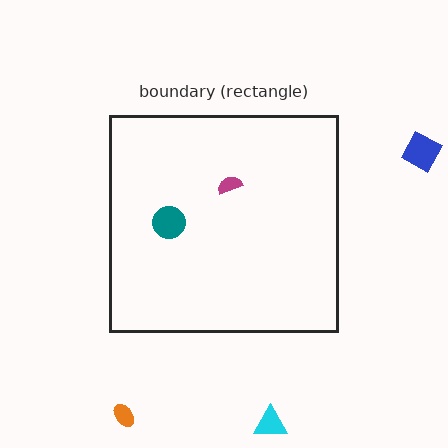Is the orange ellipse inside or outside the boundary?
Outside.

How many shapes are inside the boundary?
2 inside, 3 outside.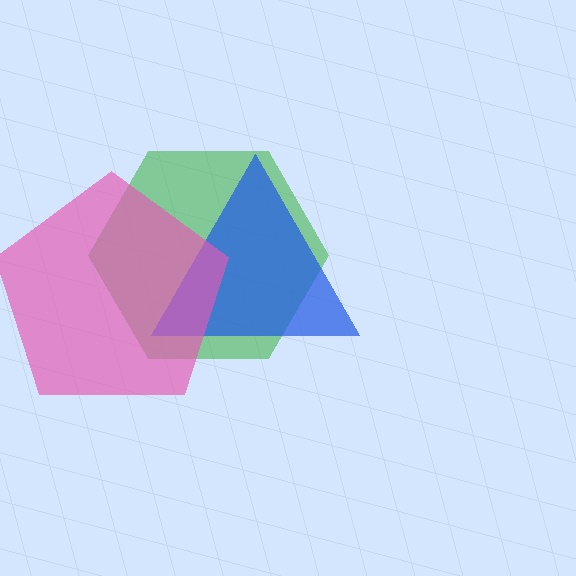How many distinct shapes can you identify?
There are 3 distinct shapes: a green hexagon, a blue triangle, a pink pentagon.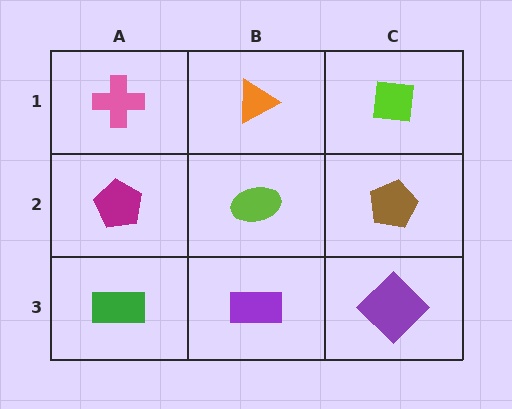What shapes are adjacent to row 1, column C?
A brown pentagon (row 2, column C), an orange triangle (row 1, column B).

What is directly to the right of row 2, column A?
A lime ellipse.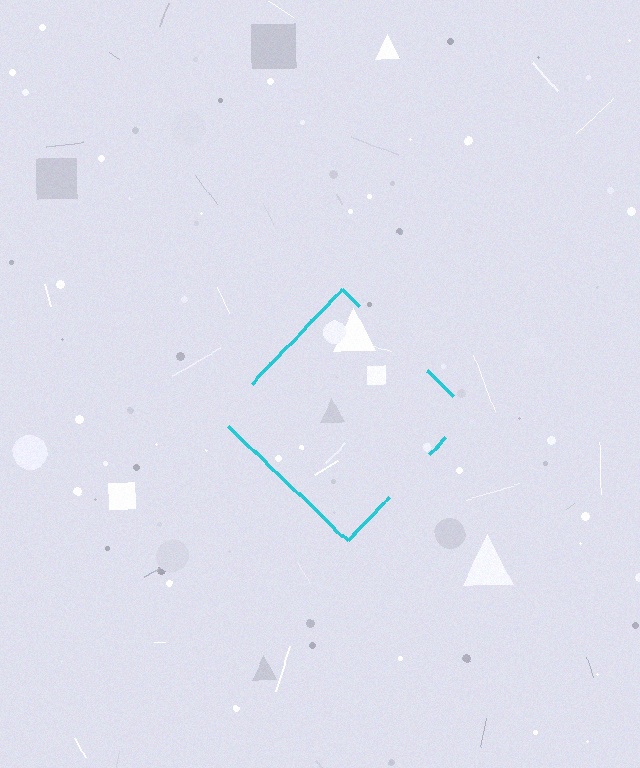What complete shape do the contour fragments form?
The contour fragments form a diamond.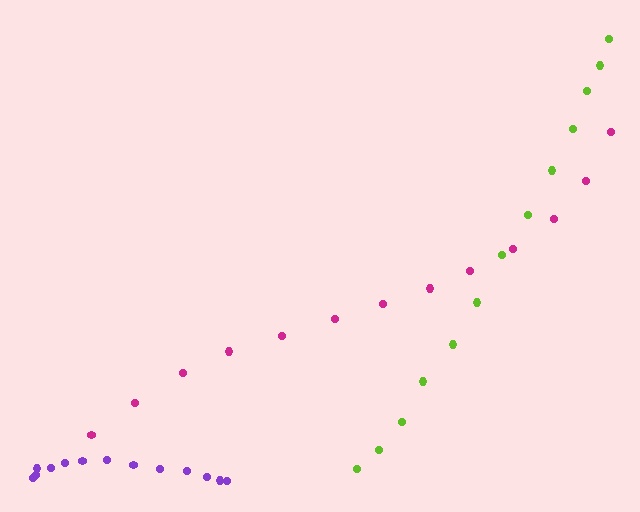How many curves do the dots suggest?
There are 3 distinct paths.